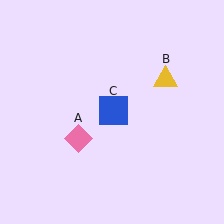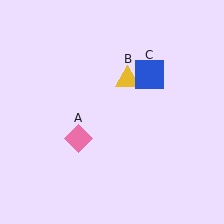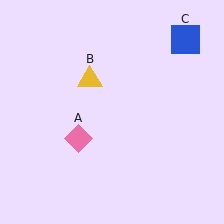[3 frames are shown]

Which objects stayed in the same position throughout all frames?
Pink diamond (object A) remained stationary.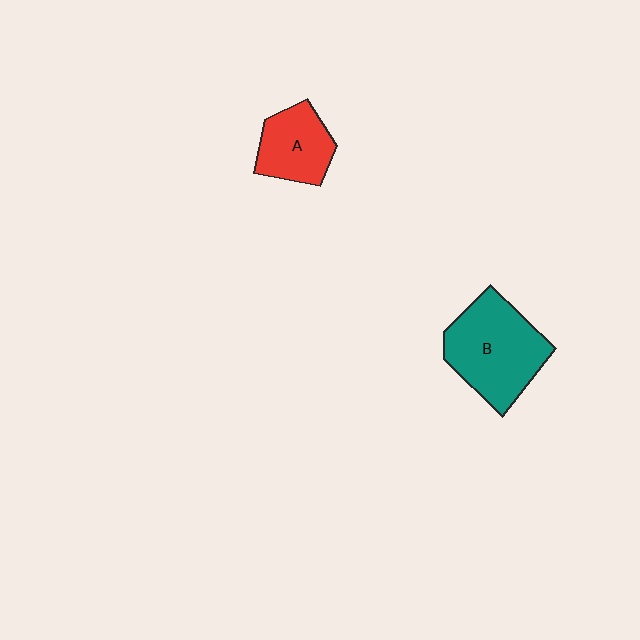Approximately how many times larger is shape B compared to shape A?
Approximately 1.7 times.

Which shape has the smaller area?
Shape A (red).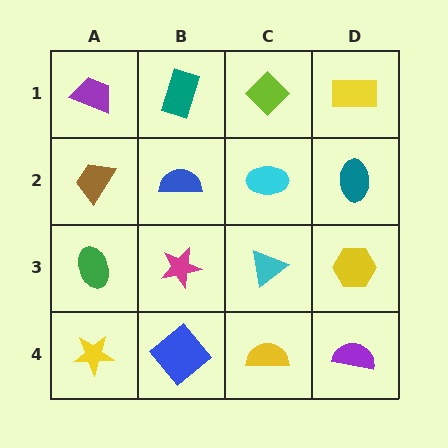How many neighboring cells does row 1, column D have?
2.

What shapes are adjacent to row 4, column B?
A magenta star (row 3, column B), a yellow star (row 4, column A), a yellow semicircle (row 4, column C).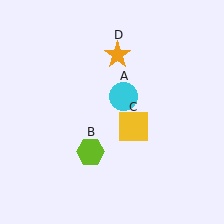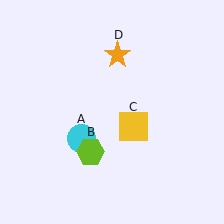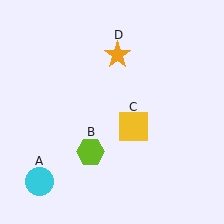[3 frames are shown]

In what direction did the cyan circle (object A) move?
The cyan circle (object A) moved down and to the left.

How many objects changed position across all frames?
1 object changed position: cyan circle (object A).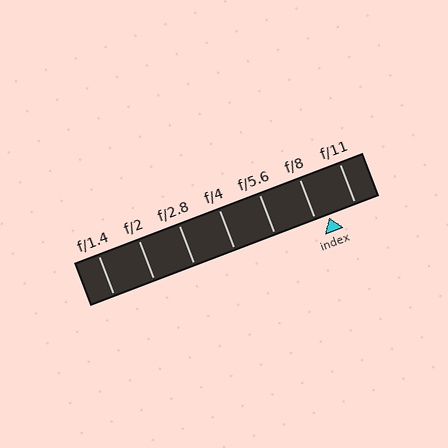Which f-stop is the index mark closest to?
The index mark is closest to f/8.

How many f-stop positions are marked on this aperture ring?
There are 7 f-stop positions marked.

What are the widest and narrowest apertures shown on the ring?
The widest aperture shown is f/1.4 and the narrowest is f/11.